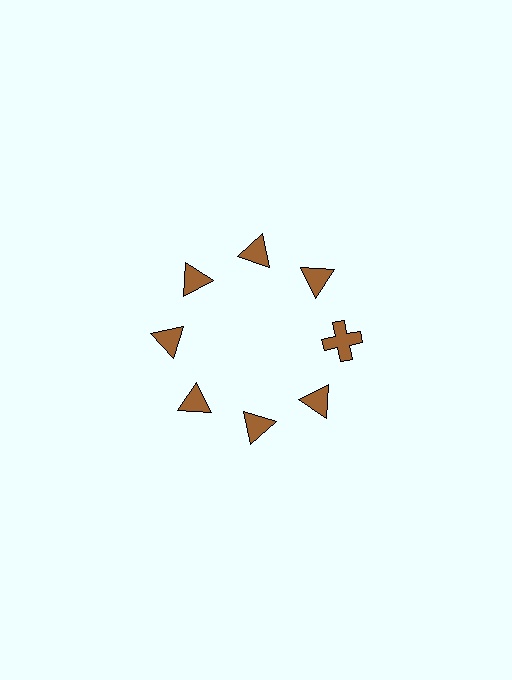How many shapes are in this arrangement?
There are 8 shapes arranged in a ring pattern.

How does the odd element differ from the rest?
It has a different shape: cross instead of triangle.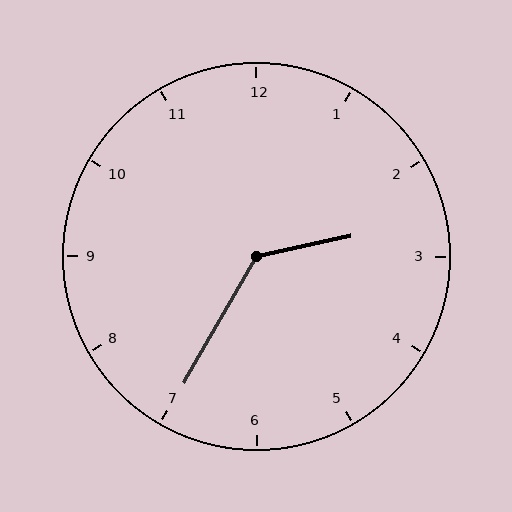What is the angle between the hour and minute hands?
Approximately 132 degrees.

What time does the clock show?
2:35.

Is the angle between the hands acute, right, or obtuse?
It is obtuse.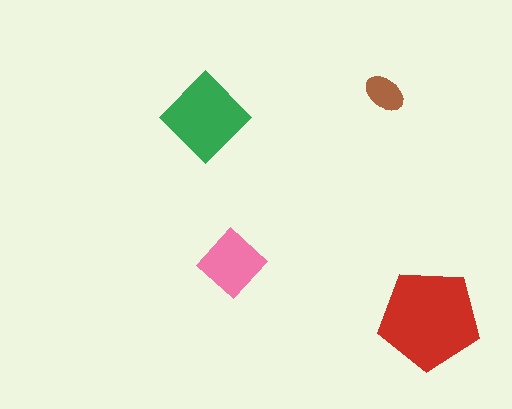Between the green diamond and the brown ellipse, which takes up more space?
The green diamond.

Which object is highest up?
The brown ellipse is topmost.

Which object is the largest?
The red pentagon.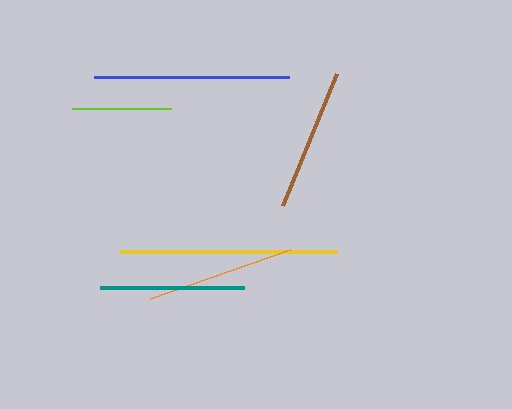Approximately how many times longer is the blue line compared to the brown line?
The blue line is approximately 1.4 times the length of the brown line.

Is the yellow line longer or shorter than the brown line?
The yellow line is longer than the brown line.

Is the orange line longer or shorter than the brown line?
The orange line is longer than the brown line.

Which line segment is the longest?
The yellow line is the longest at approximately 217 pixels.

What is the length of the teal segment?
The teal segment is approximately 144 pixels long.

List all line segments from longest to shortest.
From longest to shortest: yellow, blue, orange, teal, brown, lime.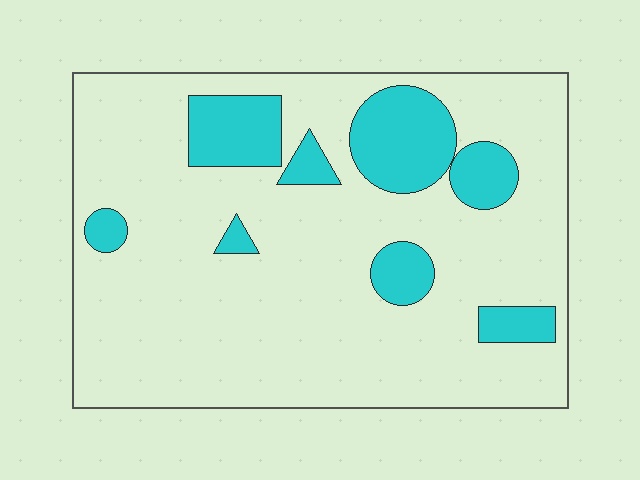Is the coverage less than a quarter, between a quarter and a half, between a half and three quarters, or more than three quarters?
Less than a quarter.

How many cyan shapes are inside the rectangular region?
8.